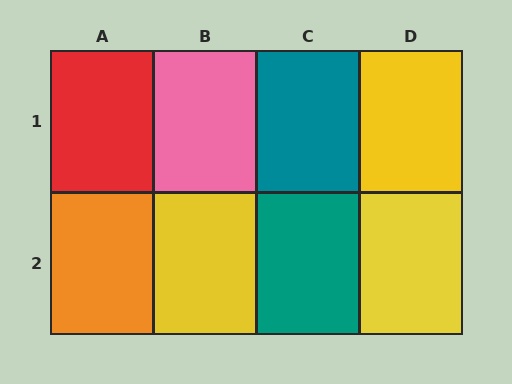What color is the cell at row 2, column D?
Yellow.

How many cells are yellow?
3 cells are yellow.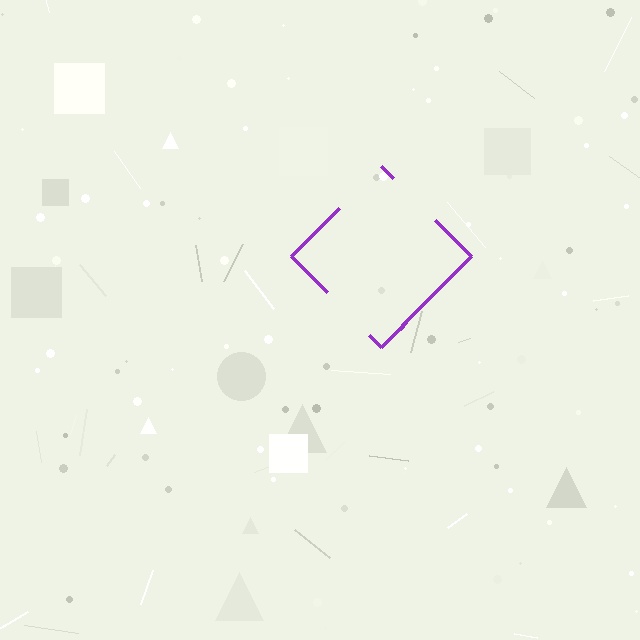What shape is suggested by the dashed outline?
The dashed outline suggests a diamond.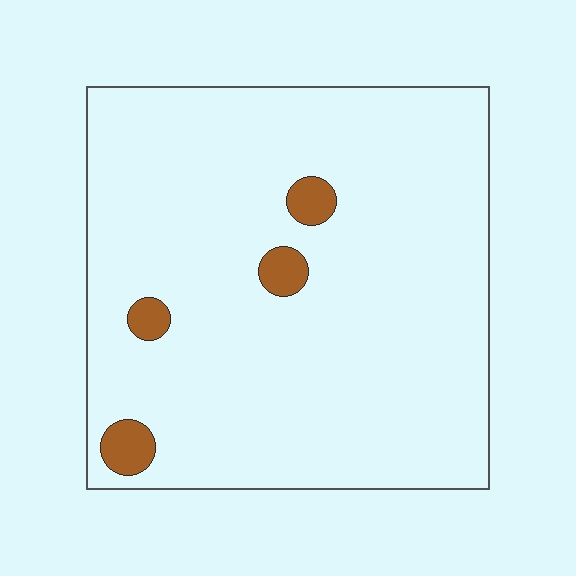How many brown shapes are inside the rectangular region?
4.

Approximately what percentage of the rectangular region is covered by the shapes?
Approximately 5%.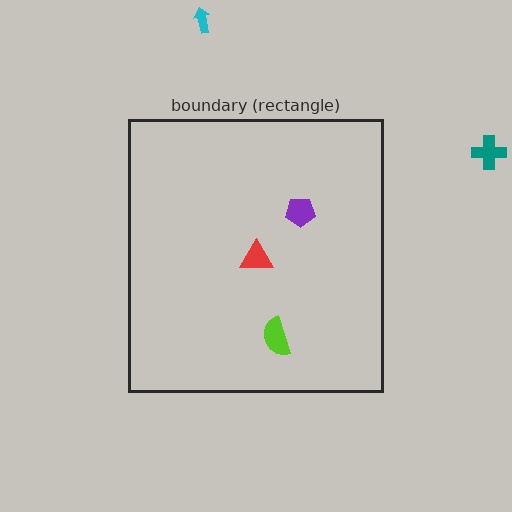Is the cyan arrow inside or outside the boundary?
Outside.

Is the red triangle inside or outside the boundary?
Inside.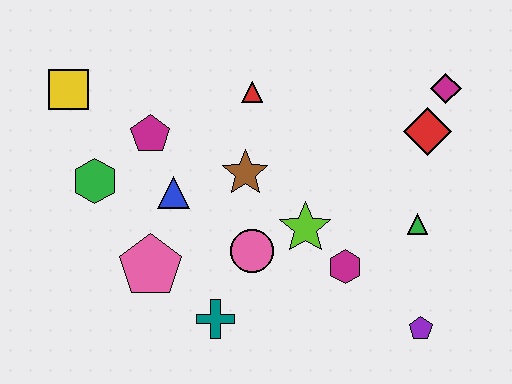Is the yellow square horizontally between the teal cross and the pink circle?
No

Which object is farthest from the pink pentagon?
The magenta diamond is farthest from the pink pentagon.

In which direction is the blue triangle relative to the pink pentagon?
The blue triangle is above the pink pentagon.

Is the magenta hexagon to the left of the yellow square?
No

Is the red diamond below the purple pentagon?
No